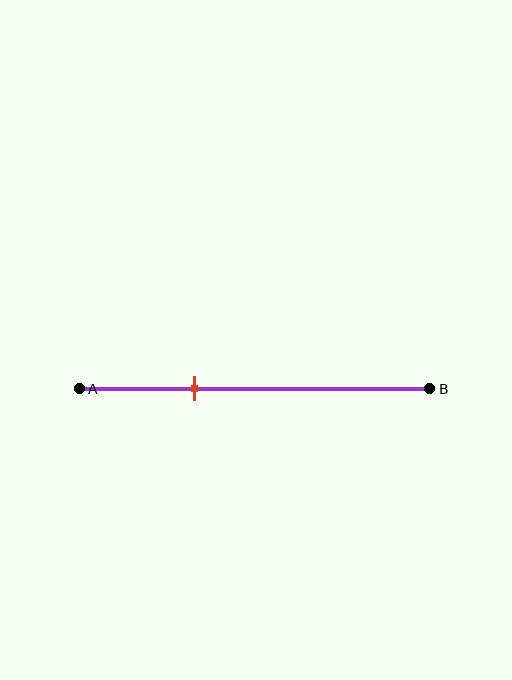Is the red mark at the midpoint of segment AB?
No, the mark is at about 35% from A, not at the 50% midpoint.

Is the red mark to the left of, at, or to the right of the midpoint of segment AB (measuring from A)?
The red mark is to the left of the midpoint of segment AB.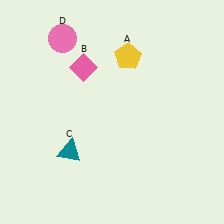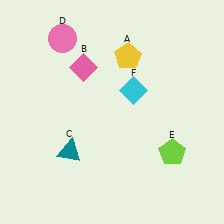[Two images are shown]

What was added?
A lime pentagon (E), a cyan diamond (F) were added in Image 2.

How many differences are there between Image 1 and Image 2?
There are 2 differences between the two images.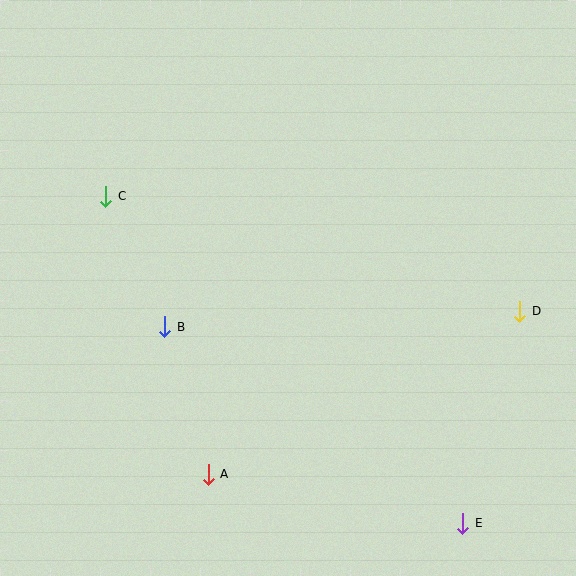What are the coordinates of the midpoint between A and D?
The midpoint between A and D is at (364, 393).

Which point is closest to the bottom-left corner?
Point A is closest to the bottom-left corner.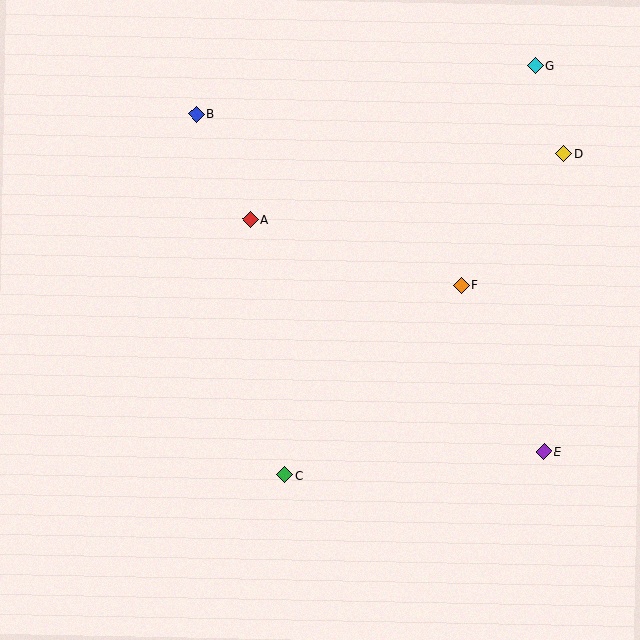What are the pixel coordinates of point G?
Point G is at (535, 66).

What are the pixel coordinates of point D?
Point D is at (564, 153).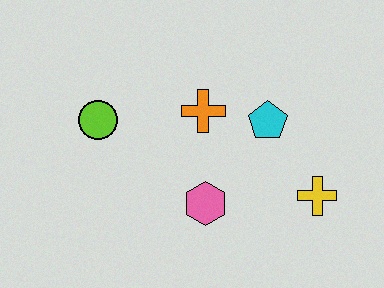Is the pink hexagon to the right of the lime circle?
Yes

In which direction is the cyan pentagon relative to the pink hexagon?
The cyan pentagon is above the pink hexagon.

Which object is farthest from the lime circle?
The yellow cross is farthest from the lime circle.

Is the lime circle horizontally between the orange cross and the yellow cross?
No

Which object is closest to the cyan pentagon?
The orange cross is closest to the cyan pentagon.